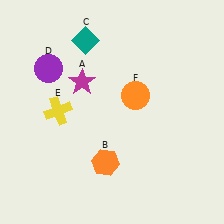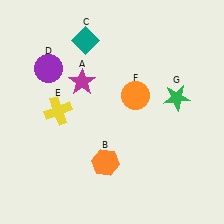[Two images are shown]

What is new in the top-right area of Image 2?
A green star (G) was added in the top-right area of Image 2.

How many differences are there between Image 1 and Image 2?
There is 1 difference between the two images.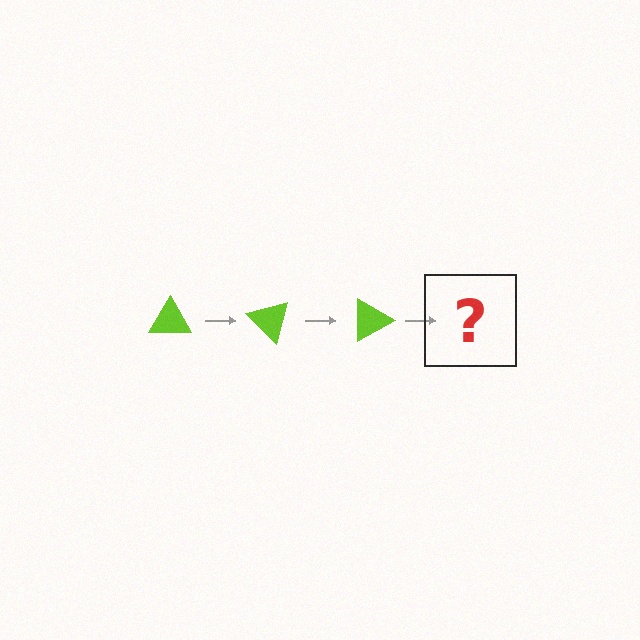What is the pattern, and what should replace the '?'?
The pattern is that the triangle rotates 45 degrees each step. The '?' should be a lime triangle rotated 135 degrees.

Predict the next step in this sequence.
The next step is a lime triangle rotated 135 degrees.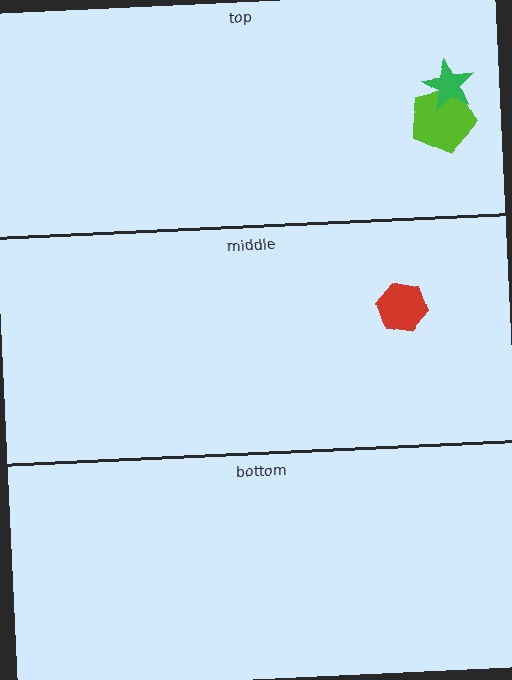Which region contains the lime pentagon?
The top region.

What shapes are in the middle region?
The red hexagon.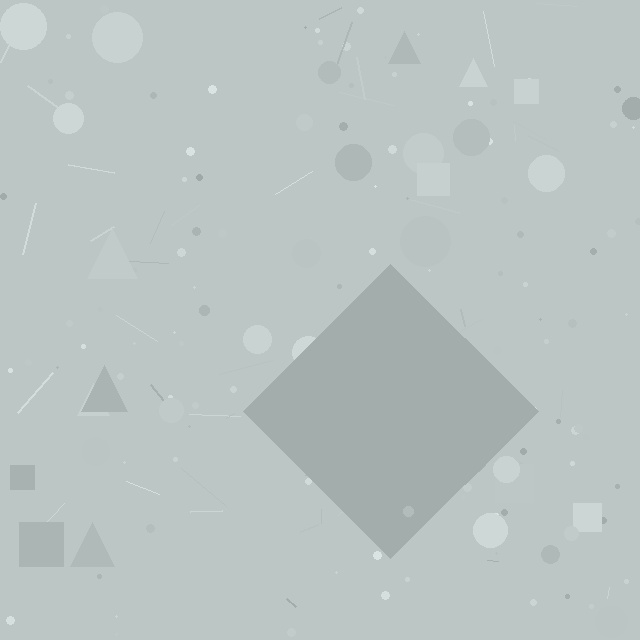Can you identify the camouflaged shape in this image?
The camouflaged shape is a diamond.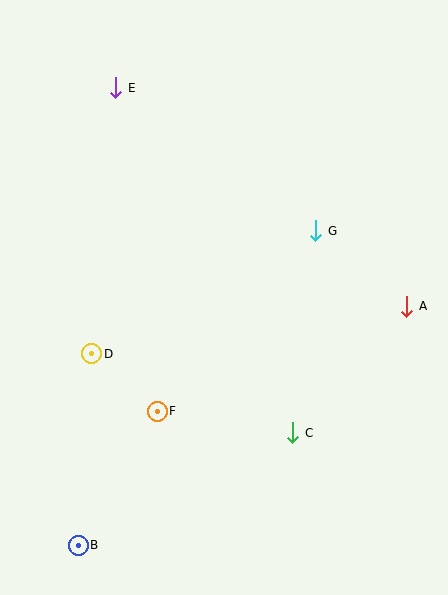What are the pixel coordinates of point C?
Point C is at (293, 433).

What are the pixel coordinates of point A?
Point A is at (407, 306).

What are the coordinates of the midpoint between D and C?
The midpoint between D and C is at (192, 393).